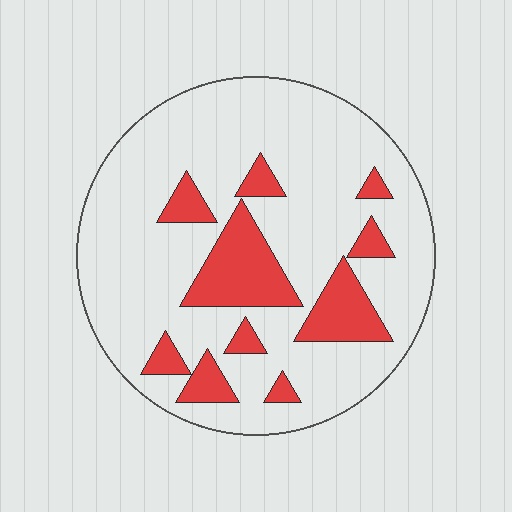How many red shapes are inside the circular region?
10.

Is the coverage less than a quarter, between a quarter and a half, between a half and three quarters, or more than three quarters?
Less than a quarter.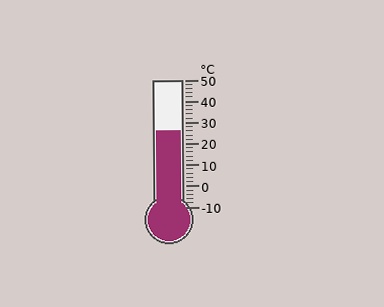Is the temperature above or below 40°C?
The temperature is below 40°C.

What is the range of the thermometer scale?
The thermometer scale ranges from -10°C to 50°C.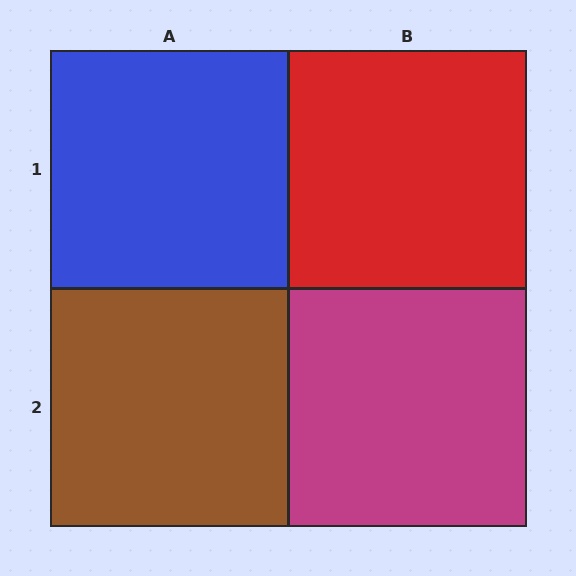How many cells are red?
1 cell is red.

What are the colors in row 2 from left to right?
Brown, magenta.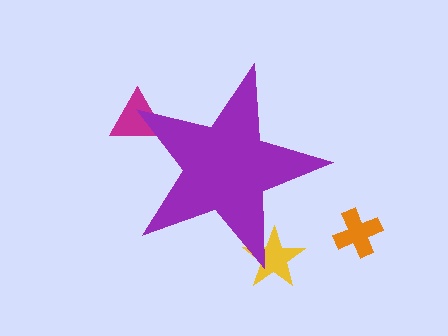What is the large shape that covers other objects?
A purple star.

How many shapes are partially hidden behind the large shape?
2 shapes are partially hidden.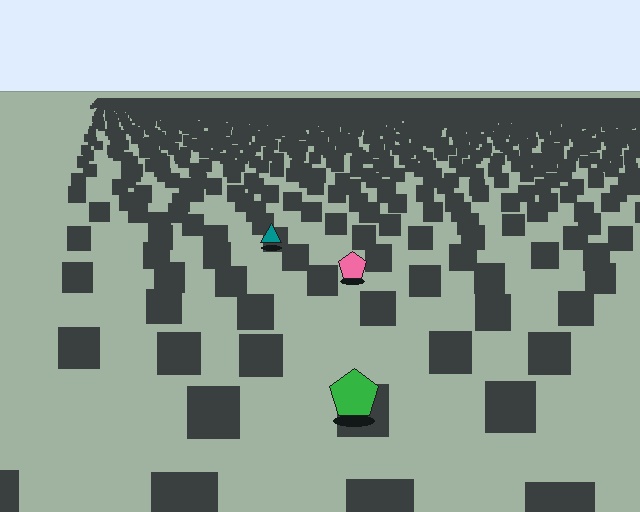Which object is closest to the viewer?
The green pentagon is closest. The texture marks near it are larger and more spread out.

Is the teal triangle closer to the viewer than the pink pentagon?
No. The pink pentagon is closer — you can tell from the texture gradient: the ground texture is coarser near it.